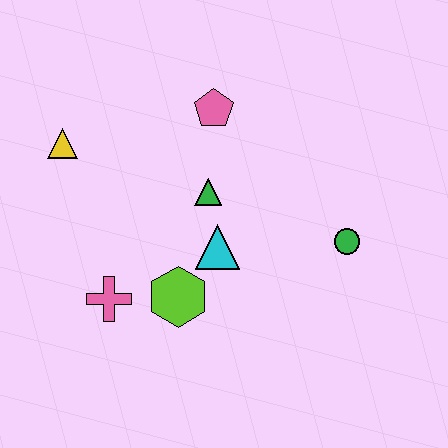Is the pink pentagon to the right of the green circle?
No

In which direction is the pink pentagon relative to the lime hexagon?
The pink pentagon is above the lime hexagon.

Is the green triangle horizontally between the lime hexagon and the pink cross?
No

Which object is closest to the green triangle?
The cyan triangle is closest to the green triangle.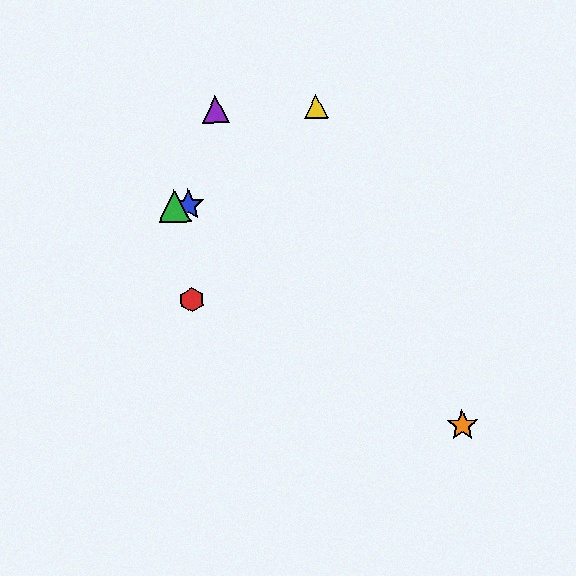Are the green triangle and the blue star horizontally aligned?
Yes, both are at y≈206.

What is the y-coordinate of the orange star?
The orange star is at y≈425.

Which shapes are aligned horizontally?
The blue star, the green triangle are aligned horizontally.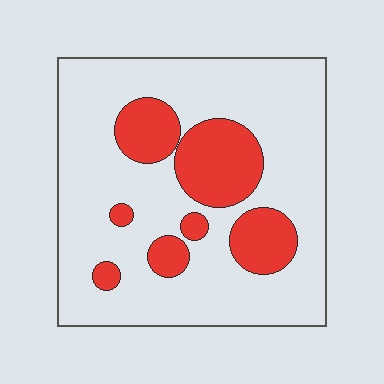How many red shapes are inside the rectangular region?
7.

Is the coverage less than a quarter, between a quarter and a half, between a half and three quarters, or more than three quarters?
Less than a quarter.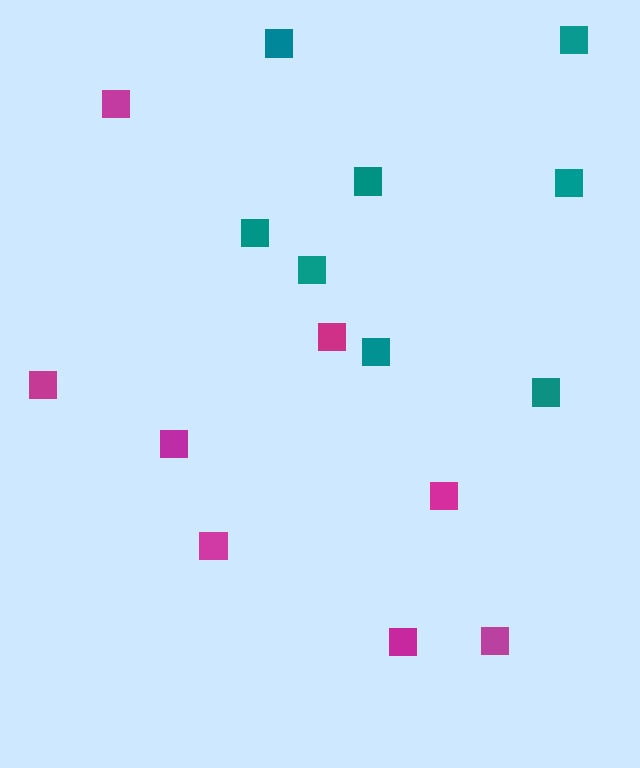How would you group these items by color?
There are 2 groups: one group of teal squares (8) and one group of magenta squares (8).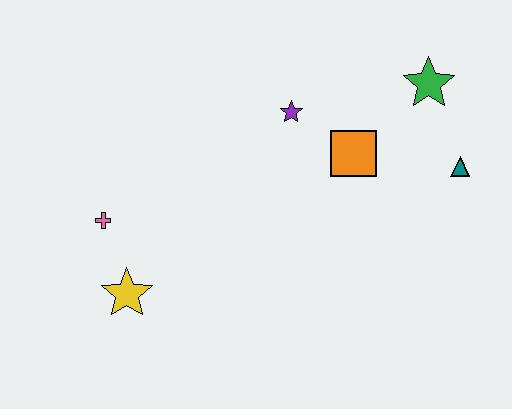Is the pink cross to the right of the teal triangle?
No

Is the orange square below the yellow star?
No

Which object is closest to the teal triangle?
The green star is closest to the teal triangle.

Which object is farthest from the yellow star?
The green star is farthest from the yellow star.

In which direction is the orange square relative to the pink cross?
The orange square is to the right of the pink cross.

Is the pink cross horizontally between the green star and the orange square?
No